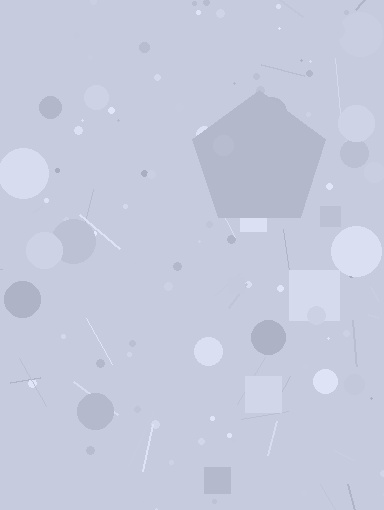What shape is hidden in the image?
A pentagon is hidden in the image.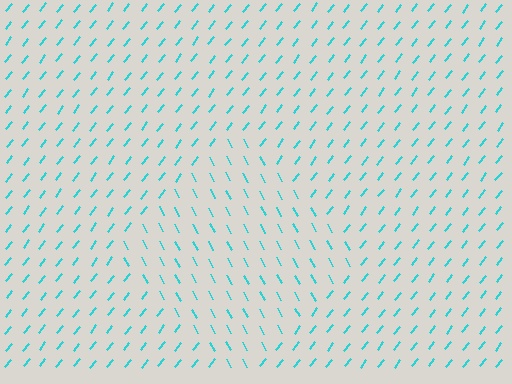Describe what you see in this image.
The image is filled with small cyan line segments. A diamond region in the image has lines oriented differently from the surrounding lines, creating a visible texture boundary.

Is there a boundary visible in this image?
Yes, there is a texture boundary formed by a change in line orientation.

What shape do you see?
I see a diamond.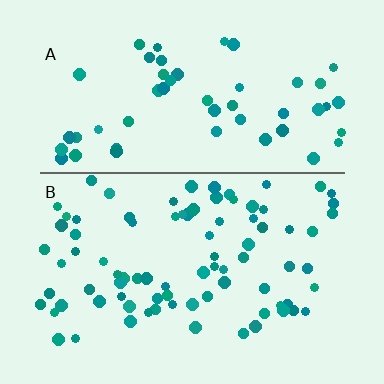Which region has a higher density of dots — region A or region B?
B (the bottom).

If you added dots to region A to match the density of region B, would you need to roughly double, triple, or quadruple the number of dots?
Approximately double.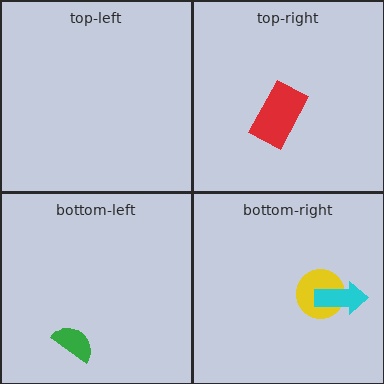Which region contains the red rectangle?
The top-right region.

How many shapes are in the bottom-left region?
1.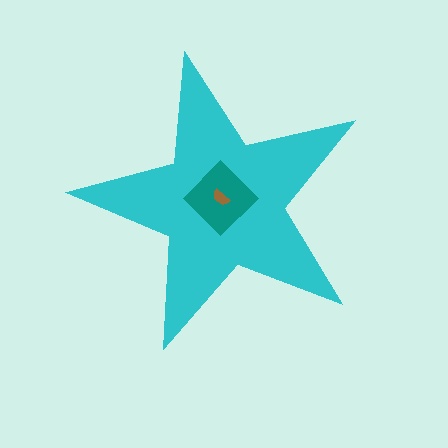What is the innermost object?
The brown semicircle.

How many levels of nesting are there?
3.